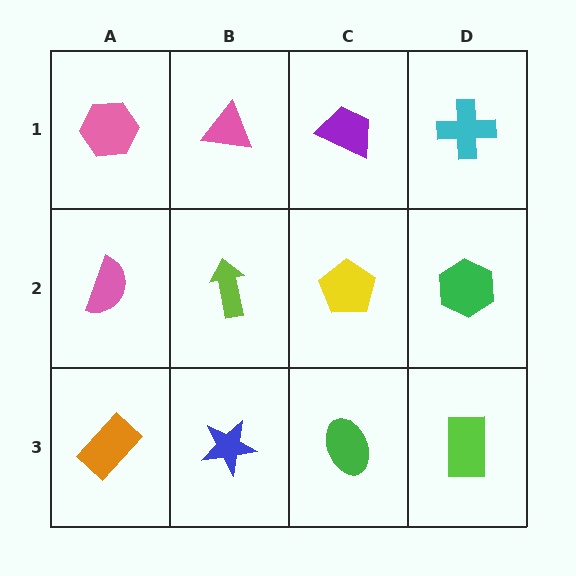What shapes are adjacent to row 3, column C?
A yellow pentagon (row 2, column C), a blue star (row 3, column B), a lime rectangle (row 3, column D).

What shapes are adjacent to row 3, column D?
A green hexagon (row 2, column D), a green ellipse (row 3, column C).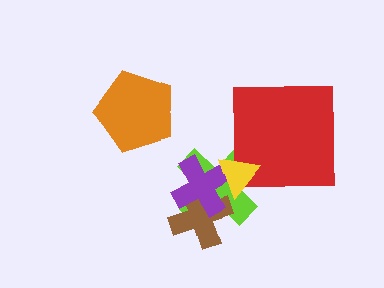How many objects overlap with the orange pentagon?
0 objects overlap with the orange pentagon.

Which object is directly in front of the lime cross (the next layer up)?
The brown cross is directly in front of the lime cross.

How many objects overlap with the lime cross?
4 objects overlap with the lime cross.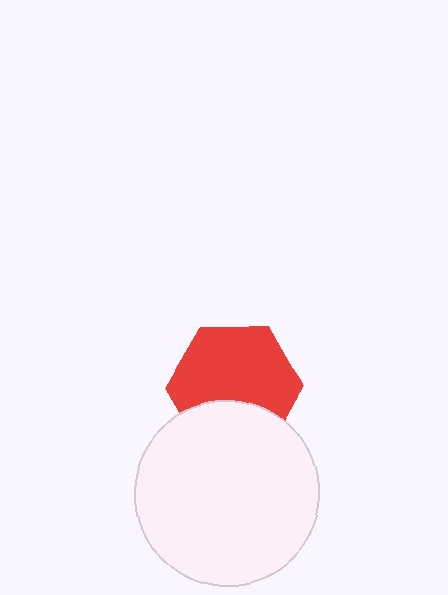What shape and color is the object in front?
The object in front is a white circle.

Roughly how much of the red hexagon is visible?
Most of it is visible (roughly 69%).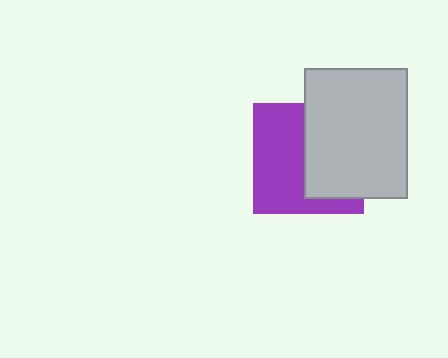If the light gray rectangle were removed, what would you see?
You would see the complete purple square.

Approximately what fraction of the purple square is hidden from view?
Roughly 48% of the purple square is hidden behind the light gray rectangle.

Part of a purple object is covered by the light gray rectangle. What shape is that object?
It is a square.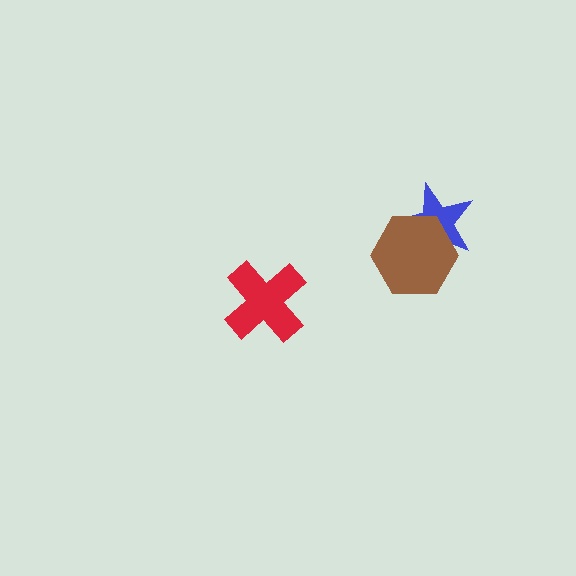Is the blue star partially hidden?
Yes, it is partially covered by another shape.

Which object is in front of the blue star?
The brown hexagon is in front of the blue star.